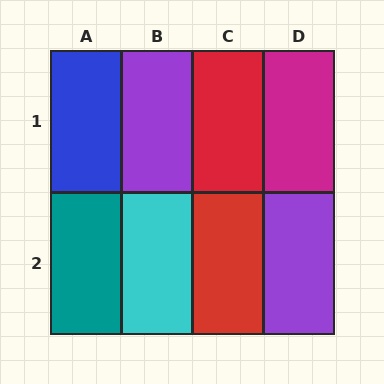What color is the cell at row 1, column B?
Purple.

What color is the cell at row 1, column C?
Red.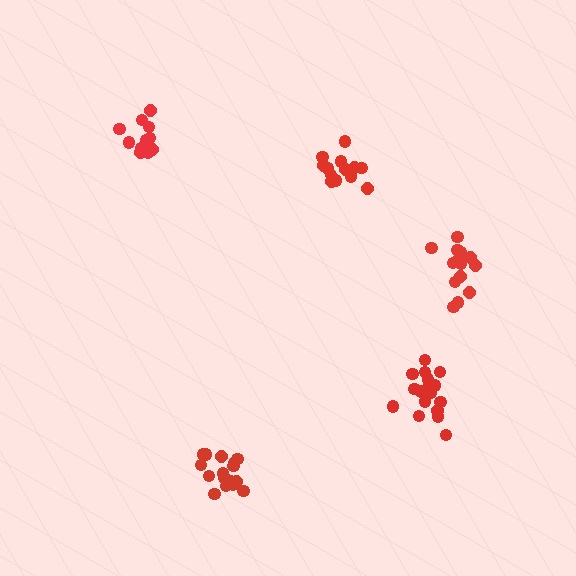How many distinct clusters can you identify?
There are 5 distinct clusters.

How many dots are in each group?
Group 1: 15 dots, Group 2: 13 dots, Group 3: 19 dots, Group 4: 14 dots, Group 5: 16 dots (77 total).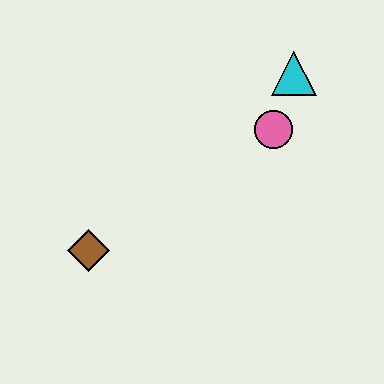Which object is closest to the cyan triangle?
The pink circle is closest to the cyan triangle.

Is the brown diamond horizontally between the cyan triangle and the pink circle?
No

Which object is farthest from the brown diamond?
The cyan triangle is farthest from the brown diamond.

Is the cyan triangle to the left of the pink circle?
No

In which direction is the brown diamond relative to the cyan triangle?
The brown diamond is to the left of the cyan triangle.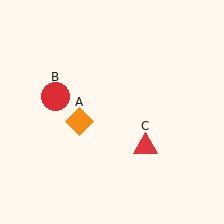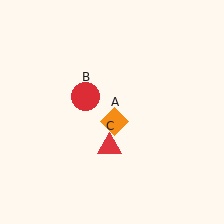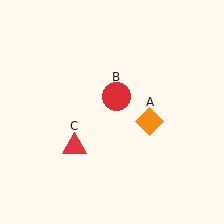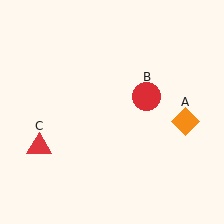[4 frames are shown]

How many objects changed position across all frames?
3 objects changed position: orange diamond (object A), red circle (object B), red triangle (object C).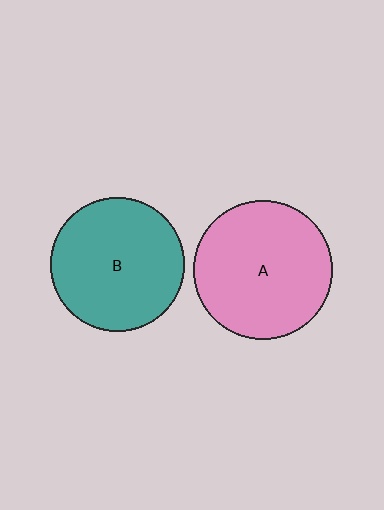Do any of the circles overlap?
No, none of the circles overlap.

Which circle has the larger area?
Circle A (pink).